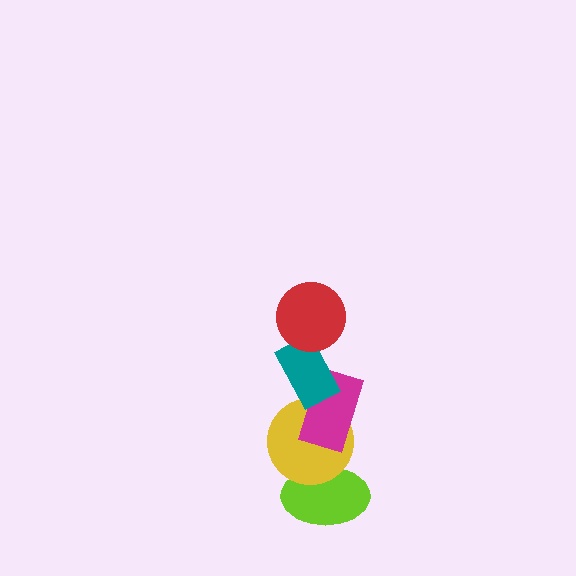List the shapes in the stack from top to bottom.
From top to bottom: the red circle, the teal rectangle, the magenta rectangle, the yellow circle, the lime ellipse.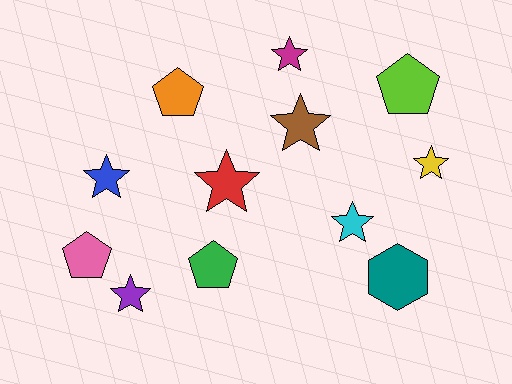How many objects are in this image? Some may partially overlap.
There are 12 objects.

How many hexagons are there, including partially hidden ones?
There is 1 hexagon.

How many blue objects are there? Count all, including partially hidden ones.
There is 1 blue object.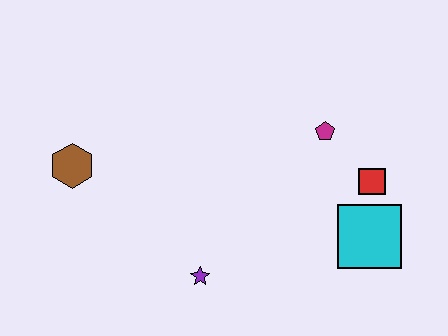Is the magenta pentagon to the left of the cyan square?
Yes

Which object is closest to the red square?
The cyan square is closest to the red square.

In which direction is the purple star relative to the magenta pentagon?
The purple star is below the magenta pentagon.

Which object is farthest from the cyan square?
The brown hexagon is farthest from the cyan square.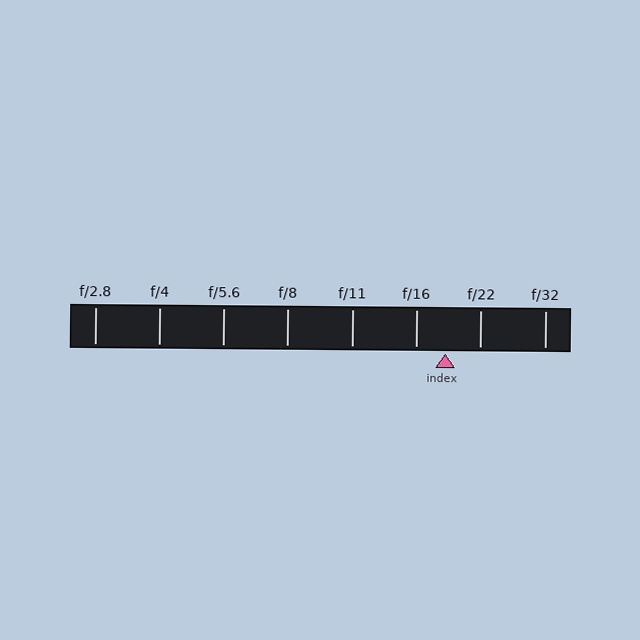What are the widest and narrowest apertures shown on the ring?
The widest aperture shown is f/2.8 and the narrowest is f/32.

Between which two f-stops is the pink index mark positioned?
The index mark is between f/16 and f/22.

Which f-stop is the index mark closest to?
The index mark is closest to f/16.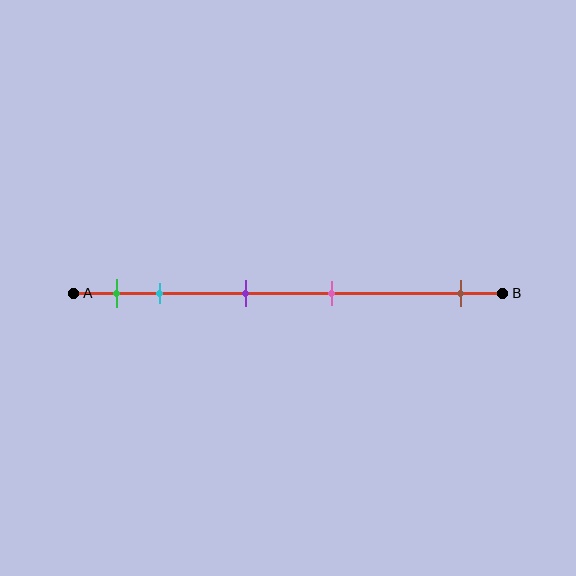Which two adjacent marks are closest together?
The green and cyan marks are the closest adjacent pair.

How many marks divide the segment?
There are 5 marks dividing the segment.